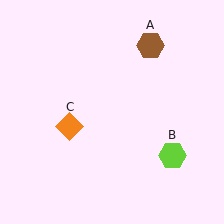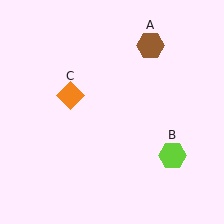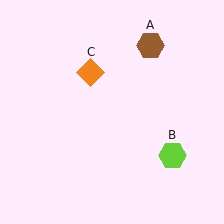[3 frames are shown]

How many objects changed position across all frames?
1 object changed position: orange diamond (object C).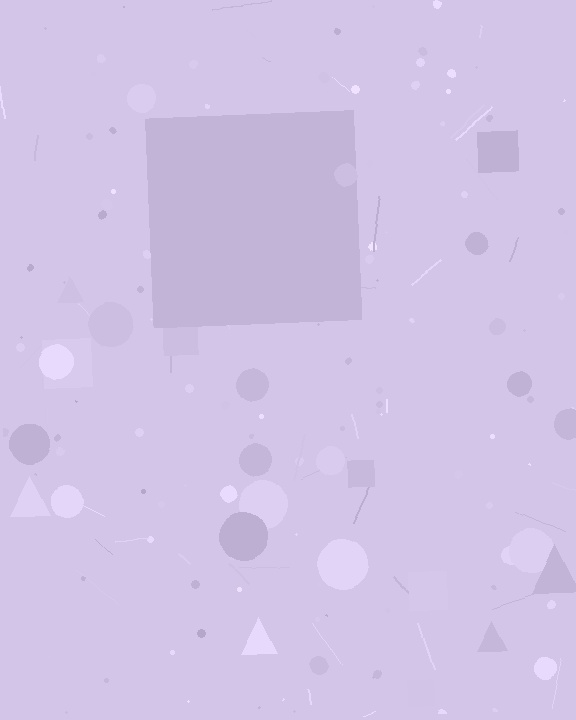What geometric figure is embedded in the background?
A square is embedded in the background.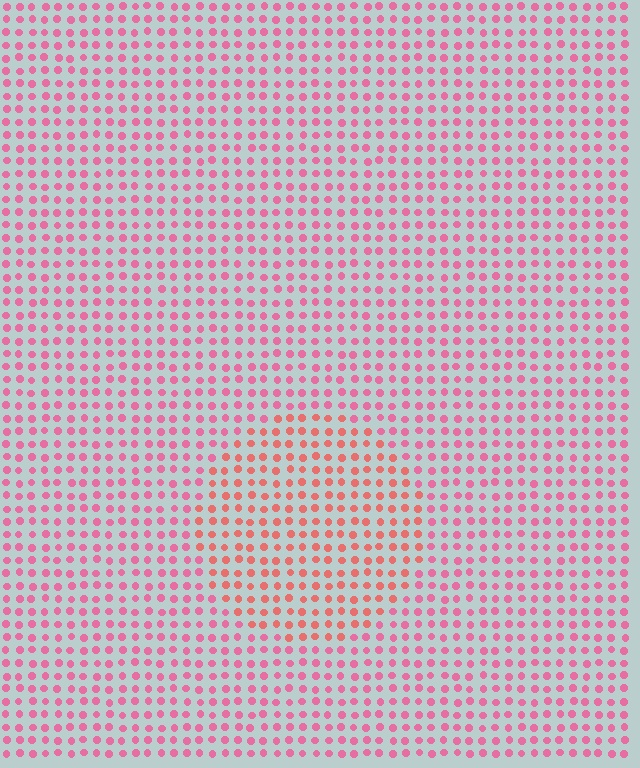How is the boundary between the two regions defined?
The boundary is defined purely by a slight shift in hue (about 27 degrees). Spacing, size, and orientation are identical on both sides.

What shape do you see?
I see a circle.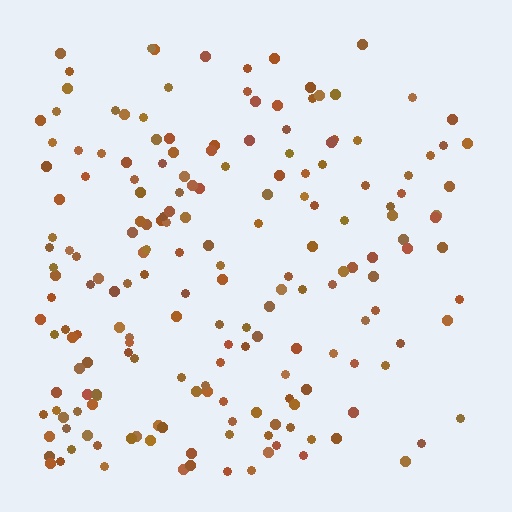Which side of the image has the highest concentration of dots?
The left.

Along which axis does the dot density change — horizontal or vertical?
Horizontal.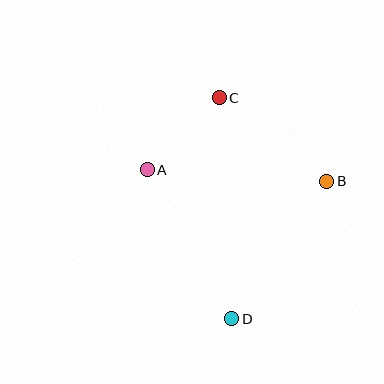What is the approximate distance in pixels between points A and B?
The distance between A and B is approximately 180 pixels.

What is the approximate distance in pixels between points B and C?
The distance between B and C is approximately 136 pixels.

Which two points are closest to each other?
Points A and C are closest to each other.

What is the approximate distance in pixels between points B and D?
The distance between B and D is approximately 167 pixels.